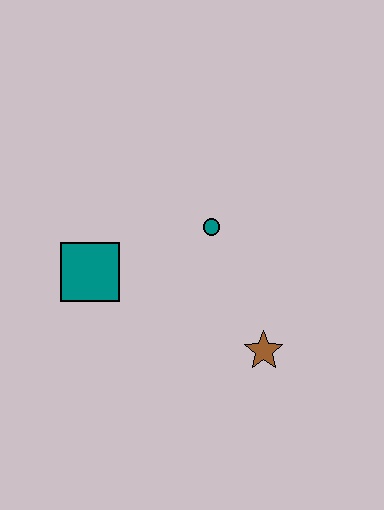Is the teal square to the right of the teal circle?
No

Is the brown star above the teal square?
No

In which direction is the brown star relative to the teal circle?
The brown star is below the teal circle.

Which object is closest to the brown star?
The teal circle is closest to the brown star.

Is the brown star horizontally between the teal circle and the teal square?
No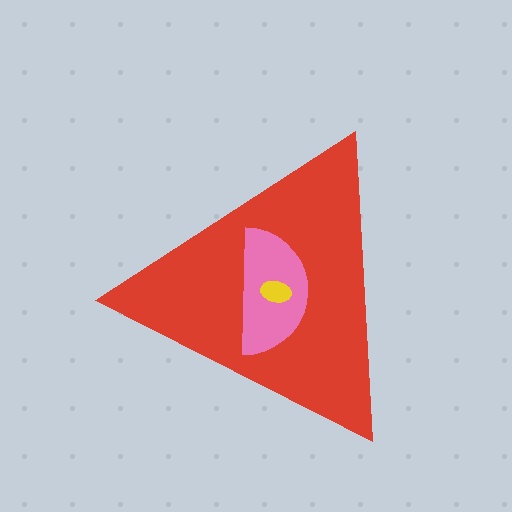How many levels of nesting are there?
3.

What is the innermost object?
The yellow ellipse.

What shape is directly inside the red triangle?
The pink semicircle.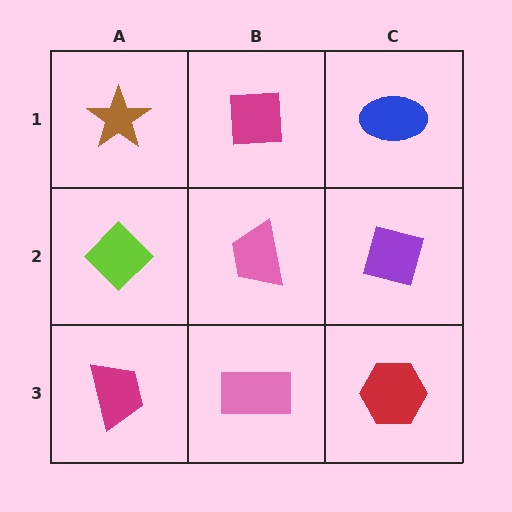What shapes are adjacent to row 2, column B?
A magenta square (row 1, column B), a pink rectangle (row 3, column B), a lime diamond (row 2, column A), a purple diamond (row 2, column C).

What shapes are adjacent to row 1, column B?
A pink trapezoid (row 2, column B), a brown star (row 1, column A), a blue ellipse (row 1, column C).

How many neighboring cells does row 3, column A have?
2.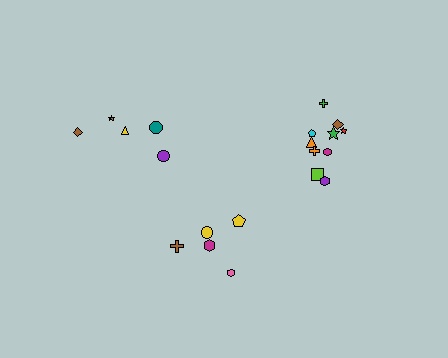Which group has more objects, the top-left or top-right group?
The top-right group.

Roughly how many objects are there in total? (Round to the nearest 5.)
Roughly 20 objects in total.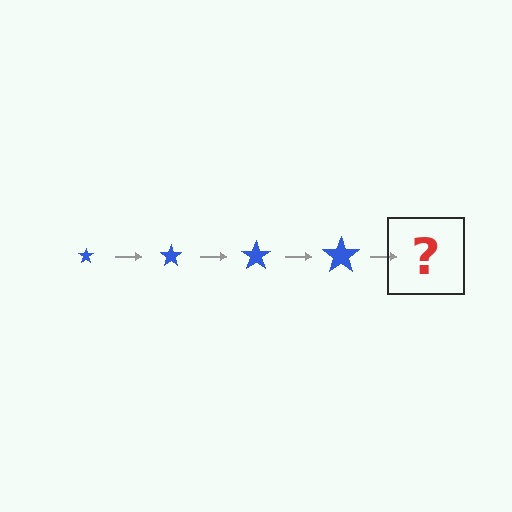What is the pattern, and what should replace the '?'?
The pattern is that the star gets progressively larger each step. The '?' should be a blue star, larger than the previous one.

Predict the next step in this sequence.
The next step is a blue star, larger than the previous one.